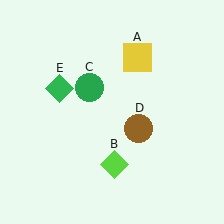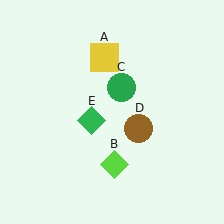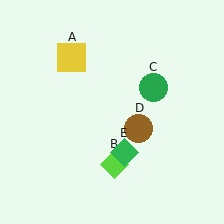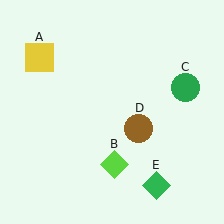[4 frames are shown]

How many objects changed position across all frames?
3 objects changed position: yellow square (object A), green circle (object C), green diamond (object E).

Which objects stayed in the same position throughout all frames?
Lime diamond (object B) and brown circle (object D) remained stationary.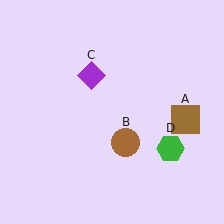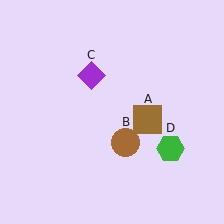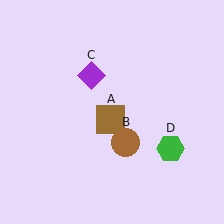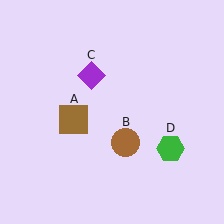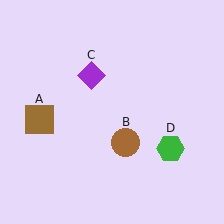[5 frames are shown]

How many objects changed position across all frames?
1 object changed position: brown square (object A).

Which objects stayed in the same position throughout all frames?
Brown circle (object B) and purple diamond (object C) and green hexagon (object D) remained stationary.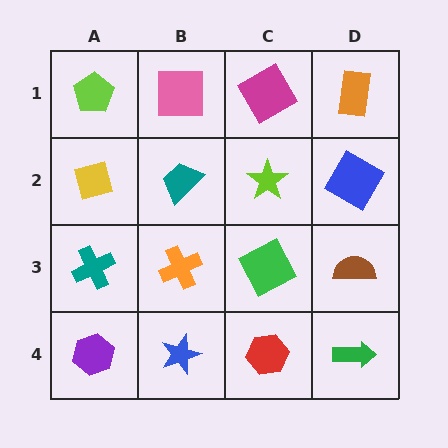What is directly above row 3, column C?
A lime star.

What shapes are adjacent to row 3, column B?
A teal trapezoid (row 2, column B), a blue star (row 4, column B), a teal cross (row 3, column A), a green square (row 3, column C).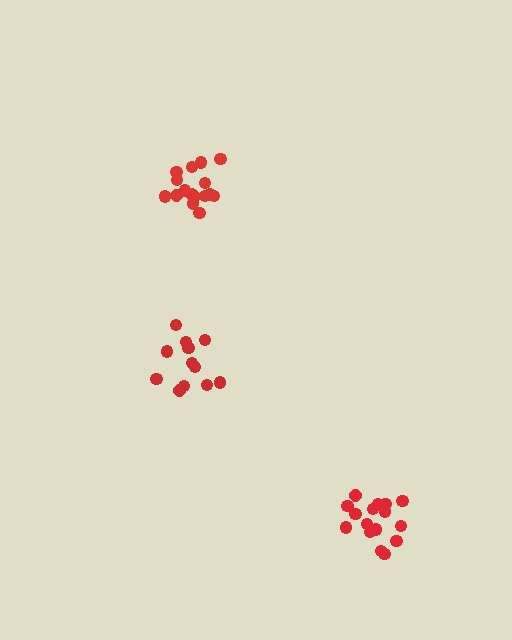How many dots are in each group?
Group 1: 12 dots, Group 2: 16 dots, Group 3: 16 dots (44 total).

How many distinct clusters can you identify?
There are 3 distinct clusters.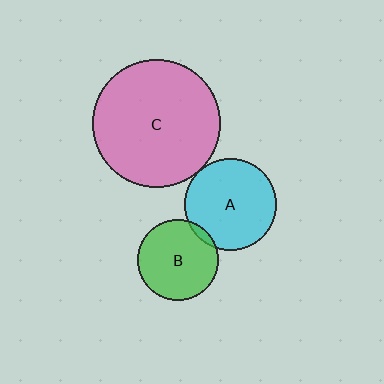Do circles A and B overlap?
Yes.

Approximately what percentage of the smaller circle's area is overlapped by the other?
Approximately 5%.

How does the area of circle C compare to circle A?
Approximately 1.9 times.